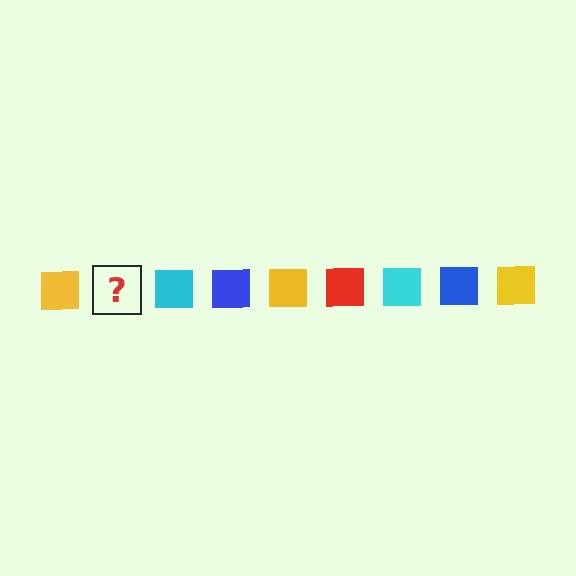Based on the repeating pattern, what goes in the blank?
The blank should be a red square.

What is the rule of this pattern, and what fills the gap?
The rule is that the pattern cycles through yellow, red, cyan, blue squares. The gap should be filled with a red square.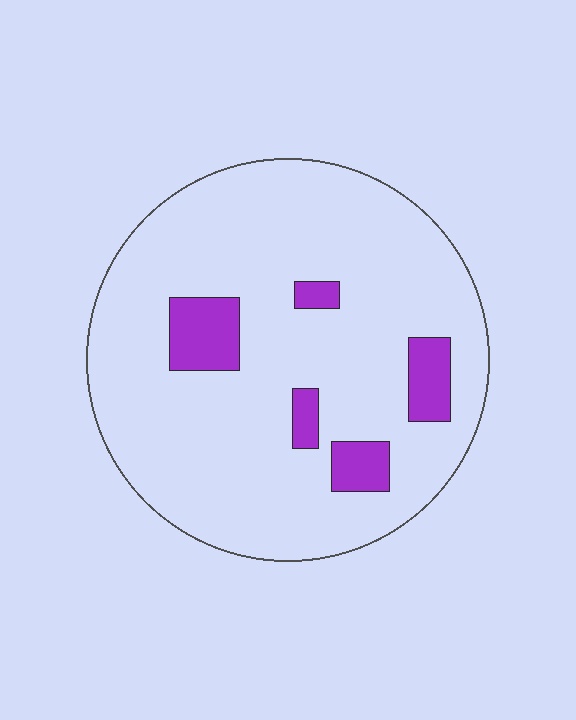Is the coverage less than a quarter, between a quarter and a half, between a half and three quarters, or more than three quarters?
Less than a quarter.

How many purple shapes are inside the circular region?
5.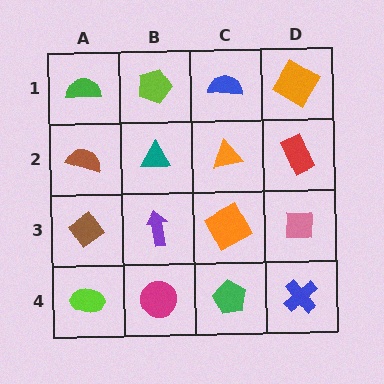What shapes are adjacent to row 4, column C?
An orange square (row 3, column C), a magenta circle (row 4, column B), a blue cross (row 4, column D).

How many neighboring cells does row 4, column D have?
2.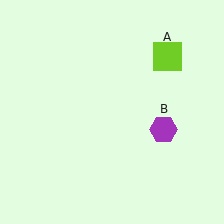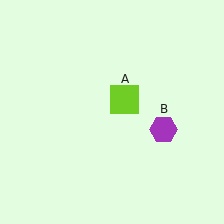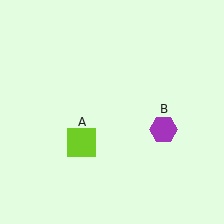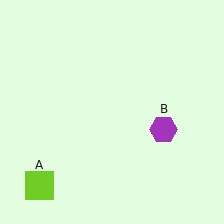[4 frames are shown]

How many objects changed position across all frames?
1 object changed position: lime square (object A).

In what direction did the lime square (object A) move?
The lime square (object A) moved down and to the left.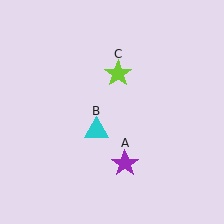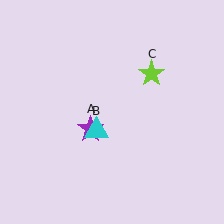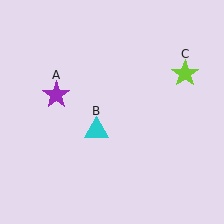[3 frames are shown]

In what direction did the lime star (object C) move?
The lime star (object C) moved right.